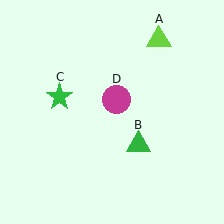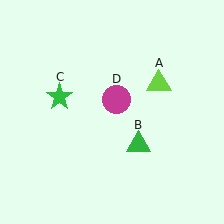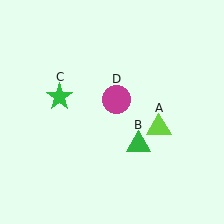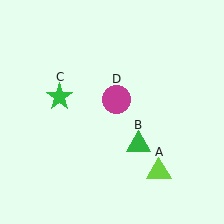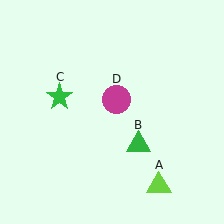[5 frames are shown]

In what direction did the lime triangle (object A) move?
The lime triangle (object A) moved down.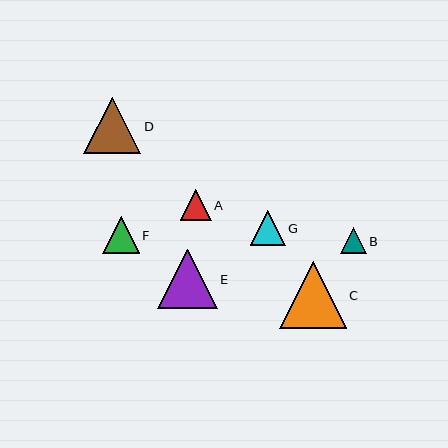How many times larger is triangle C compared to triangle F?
Triangle C is approximately 1.8 times the size of triangle F.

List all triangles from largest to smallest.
From largest to smallest: C, E, D, F, G, A, B.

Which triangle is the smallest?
Triangle B is the smallest with a size of approximately 26 pixels.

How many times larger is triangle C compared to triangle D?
Triangle C is approximately 1.2 times the size of triangle D.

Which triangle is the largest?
Triangle C is the largest with a size of approximately 67 pixels.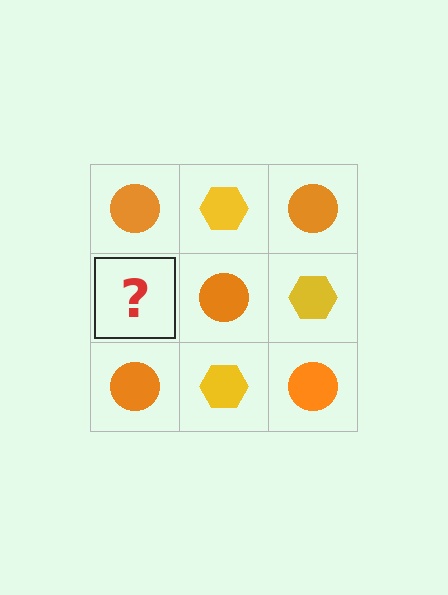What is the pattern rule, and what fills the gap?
The rule is that it alternates orange circle and yellow hexagon in a checkerboard pattern. The gap should be filled with a yellow hexagon.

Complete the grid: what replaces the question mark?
The question mark should be replaced with a yellow hexagon.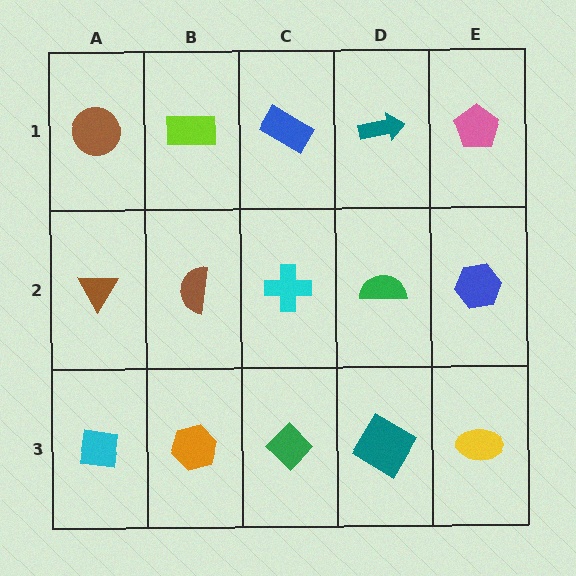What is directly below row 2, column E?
A yellow ellipse.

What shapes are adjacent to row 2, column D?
A teal arrow (row 1, column D), a teal diamond (row 3, column D), a cyan cross (row 2, column C), a blue hexagon (row 2, column E).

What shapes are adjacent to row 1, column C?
A cyan cross (row 2, column C), a lime rectangle (row 1, column B), a teal arrow (row 1, column D).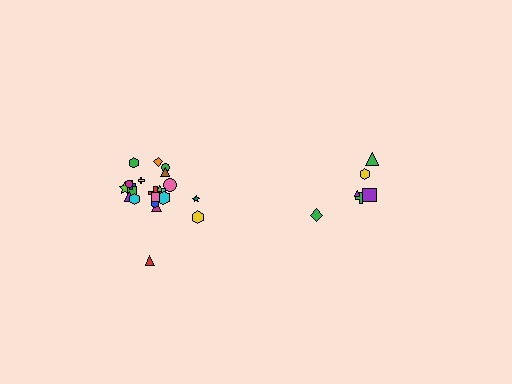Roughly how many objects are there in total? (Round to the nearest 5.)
Roughly 30 objects in total.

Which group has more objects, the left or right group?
The left group.